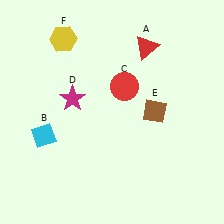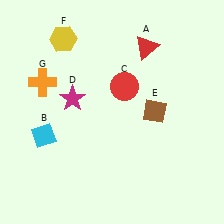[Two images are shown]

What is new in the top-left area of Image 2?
An orange cross (G) was added in the top-left area of Image 2.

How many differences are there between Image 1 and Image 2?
There is 1 difference between the two images.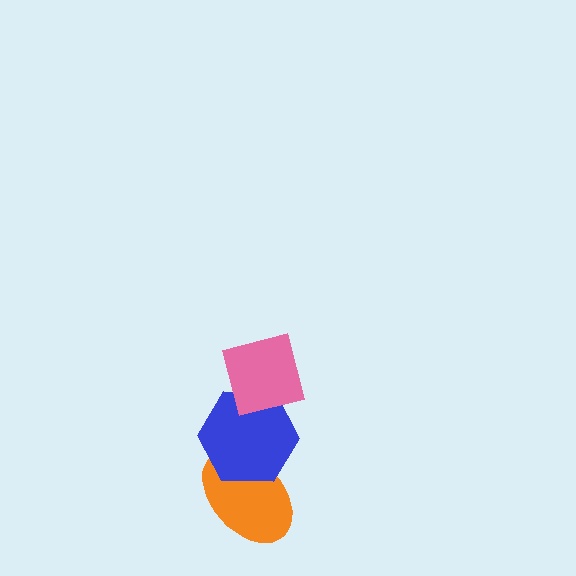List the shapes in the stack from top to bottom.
From top to bottom: the pink square, the blue hexagon, the orange ellipse.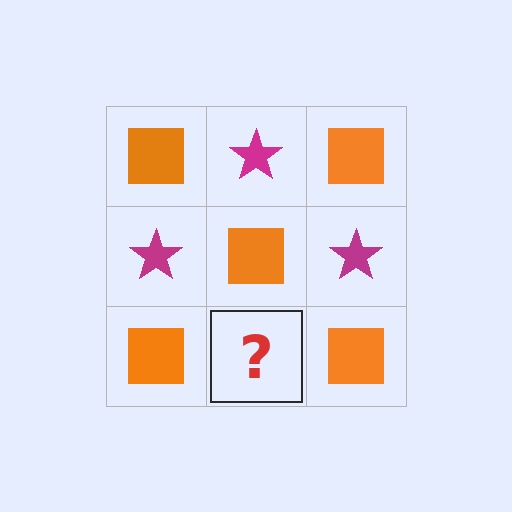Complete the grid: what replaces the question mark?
The question mark should be replaced with a magenta star.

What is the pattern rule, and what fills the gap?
The rule is that it alternates orange square and magenta star in a checkerboard pattern. The gap should be filled with a magenta star.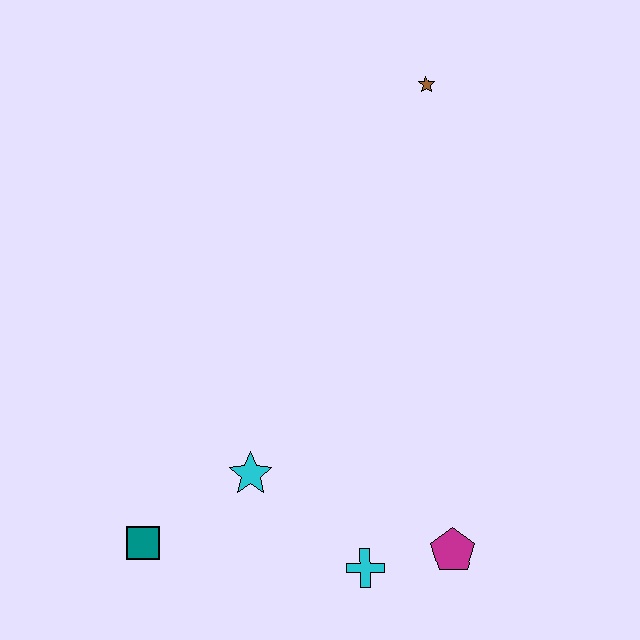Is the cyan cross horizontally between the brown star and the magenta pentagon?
No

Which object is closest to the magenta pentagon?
The cyan cross is closest to the magenta pentagon.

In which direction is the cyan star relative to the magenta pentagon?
The cyan star is to the left of the magenta pentagon.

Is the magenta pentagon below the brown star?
Yes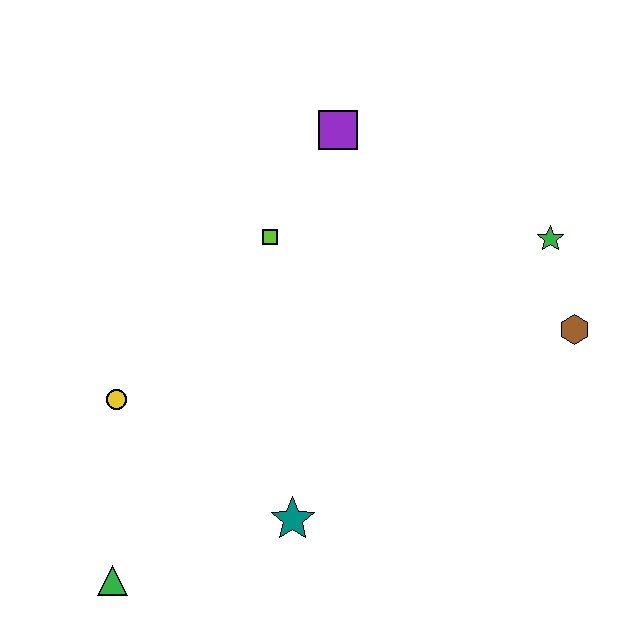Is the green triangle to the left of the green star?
Yes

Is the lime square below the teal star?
No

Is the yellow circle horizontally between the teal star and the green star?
No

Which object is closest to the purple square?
The lime square is closest to the purple square.